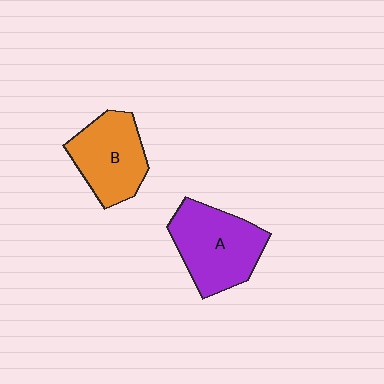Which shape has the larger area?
Shape A (purple).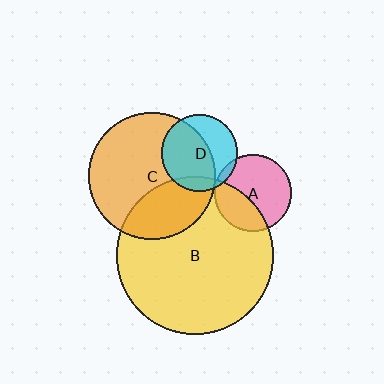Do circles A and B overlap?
Yes.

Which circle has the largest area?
Circle B (yellow).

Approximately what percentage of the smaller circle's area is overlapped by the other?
Approximately 35%.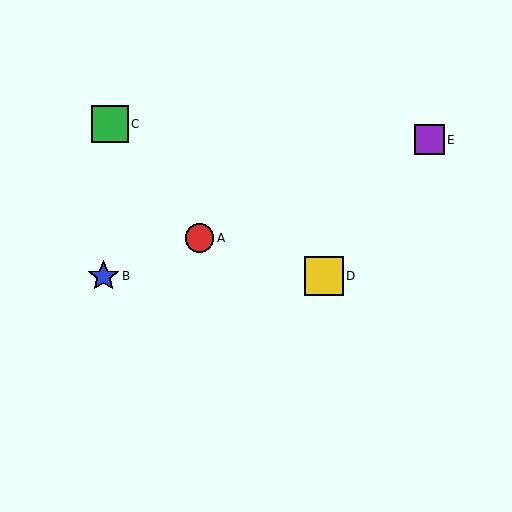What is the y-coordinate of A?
Object A is at y≈238.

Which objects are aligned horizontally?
Objects B, D are aligned horizontally.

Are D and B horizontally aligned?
Yes, both are at y≈276.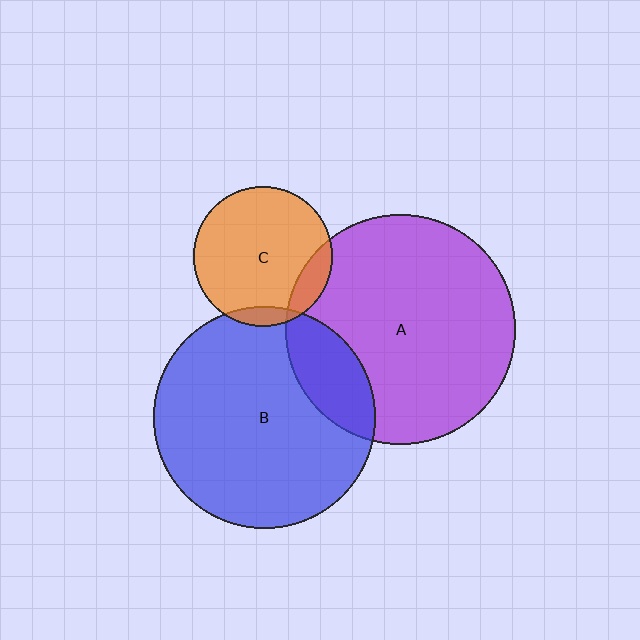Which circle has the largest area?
Circle A (purple).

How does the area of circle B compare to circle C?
Approximately 2.5 times.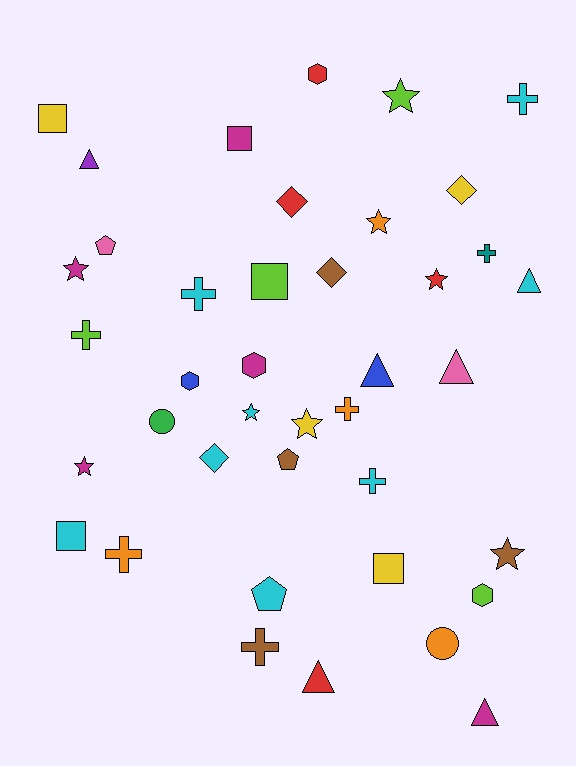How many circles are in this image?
There are 2 circles.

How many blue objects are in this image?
There are 2 blue objects.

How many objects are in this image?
There are 40 objects.